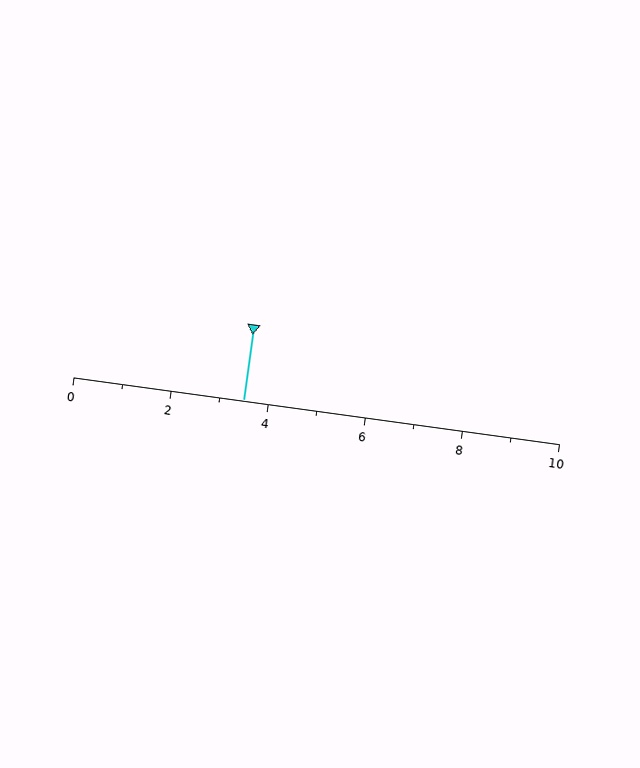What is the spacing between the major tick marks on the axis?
The major ticks are spaced 2 apart.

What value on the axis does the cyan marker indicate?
The marker indicates approximately 3.5.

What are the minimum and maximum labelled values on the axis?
The axis runs from 0 to 10.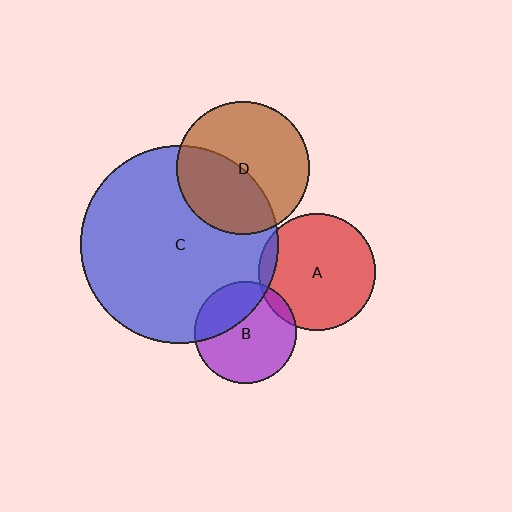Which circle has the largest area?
Circle C (blue).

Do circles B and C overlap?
Yes.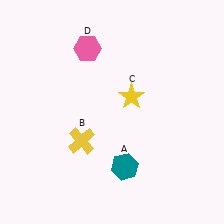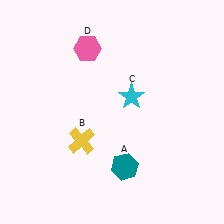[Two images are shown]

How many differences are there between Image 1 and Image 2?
There is 1 difference between the two images.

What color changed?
The star (C) changed from yellow in Image 1 to cyan in Image 2.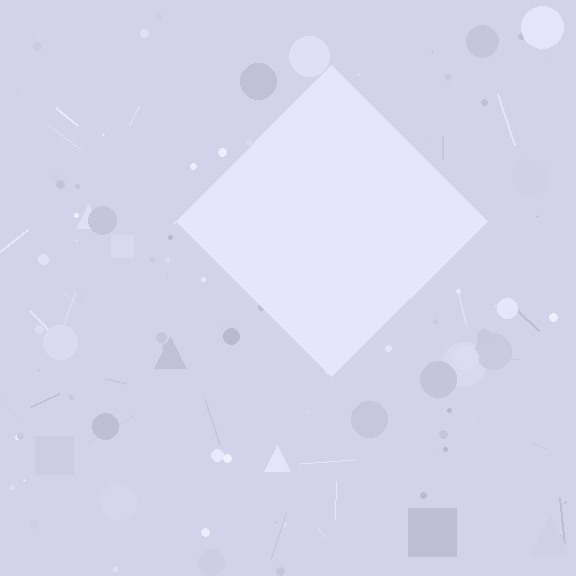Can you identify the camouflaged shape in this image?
The camouflaged shape is a diamond.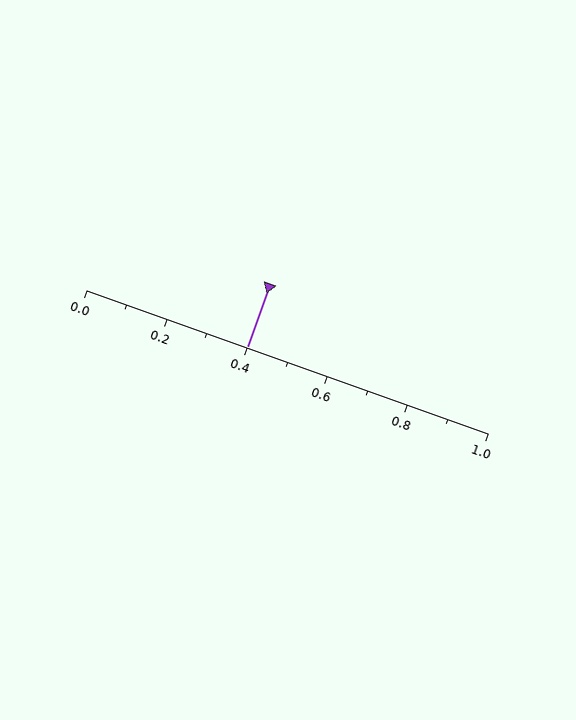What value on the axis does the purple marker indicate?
The marker indicates approximately 0.4.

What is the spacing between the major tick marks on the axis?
The major ticks are spaced 0.2 apart.